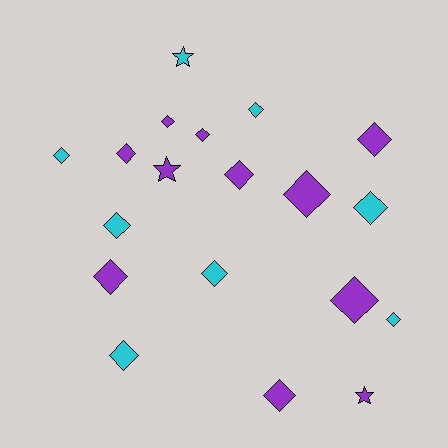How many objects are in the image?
There are 19 objects.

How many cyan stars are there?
There is 1 cyan star.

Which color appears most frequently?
Purple, with 11 objects.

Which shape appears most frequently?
Diamond, with 16 objects.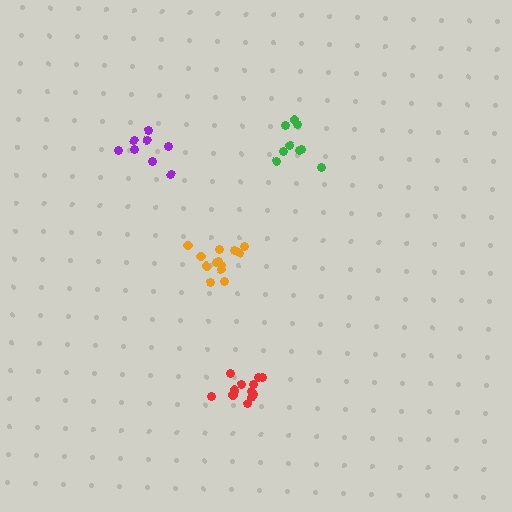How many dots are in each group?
Group 1: 8 dots, Group 2: 9 dots, Group 3: 12 dots, Group 4: 13 dots (42 total).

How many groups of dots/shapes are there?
There are 4 groups.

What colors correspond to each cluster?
The clusters are colored: purple, green, red, orange.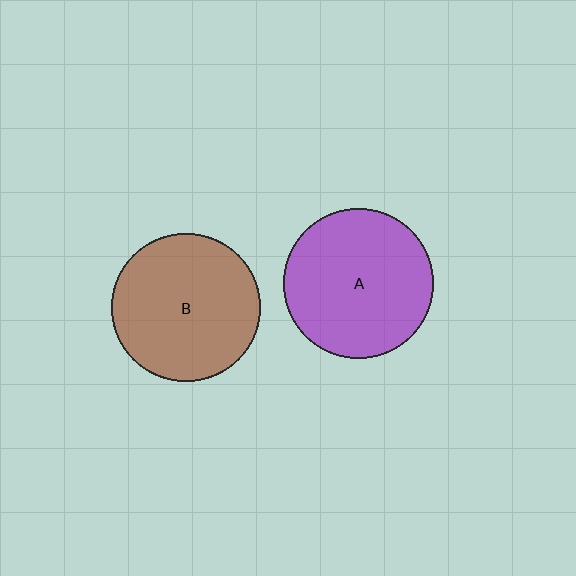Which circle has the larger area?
Circle A (purple).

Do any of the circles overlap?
No, none of the circles overlap.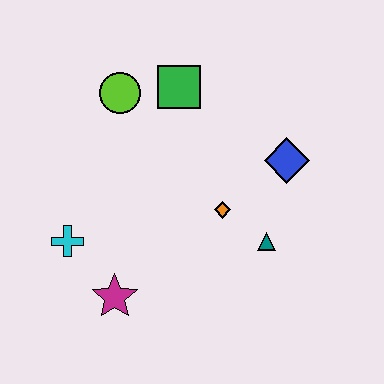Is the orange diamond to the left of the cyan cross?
No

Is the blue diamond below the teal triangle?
No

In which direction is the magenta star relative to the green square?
The magenta star is below the green square.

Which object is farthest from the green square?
The magenta star is farthest from the green square.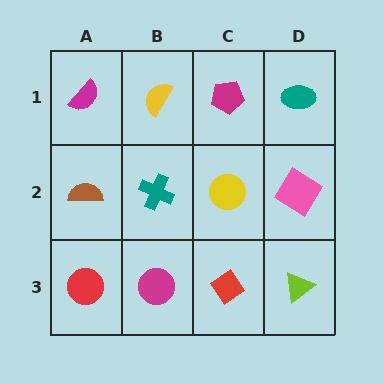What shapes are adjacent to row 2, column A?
A magenta semicircle (row 1, column A), a red circle (row 3, column A), a teal cross (row 2, column B).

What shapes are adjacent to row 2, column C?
A magenta pentagon (row 1, column C), a red diamond (row 3, column C), a teal cross (row 2, column B), a pink diamond (row 2, column D).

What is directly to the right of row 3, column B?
A red diamond.